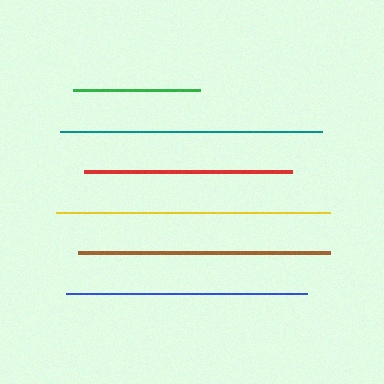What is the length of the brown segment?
The brown segment is approximately 253 pixels long.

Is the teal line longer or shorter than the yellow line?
The yellow line is longer than the teal line.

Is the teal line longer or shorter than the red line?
The teal line is longer than the red line.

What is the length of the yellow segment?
The yellow segment is approximately 274 pixels long.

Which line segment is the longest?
The yellow line is the longest at approximately 274 pixels.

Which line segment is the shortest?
The green line is the shortest at approximately 127 pixels.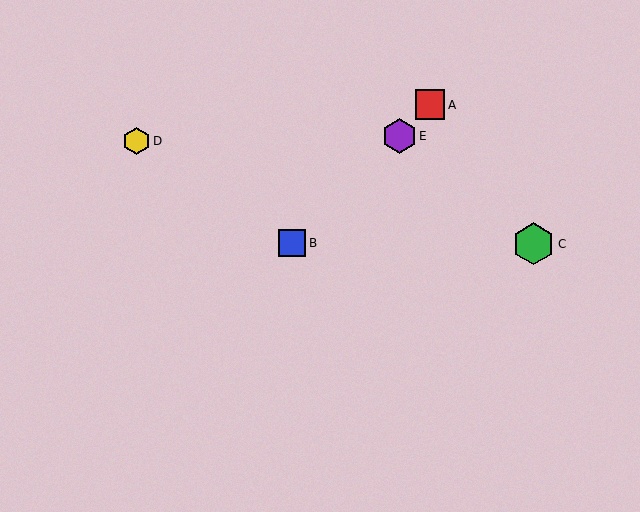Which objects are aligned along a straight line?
Objects A, B, E are aligned along a straight line.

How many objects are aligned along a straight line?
3 objects (A, B, E) are aligned along a straight line.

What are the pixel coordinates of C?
Object C is at (533, 244).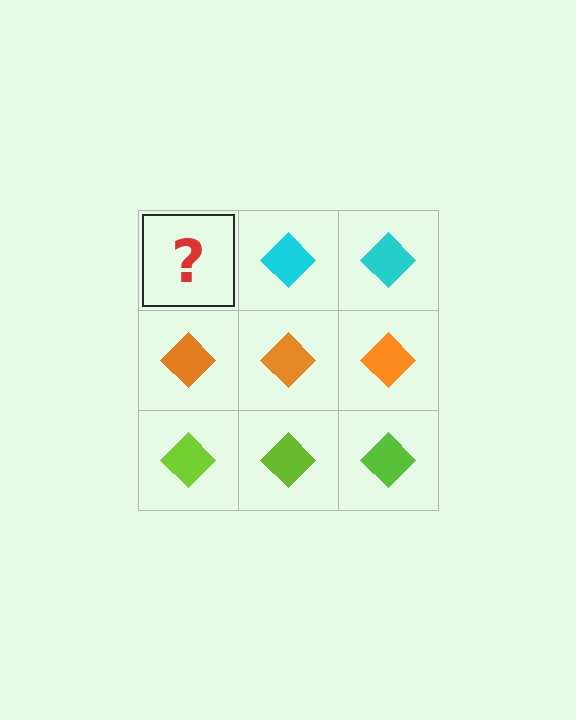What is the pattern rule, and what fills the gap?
The rule is that each row has a consistent color. The gap should be filled with a cyan diamond.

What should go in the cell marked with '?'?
The missing cell should contain a cyan diamond.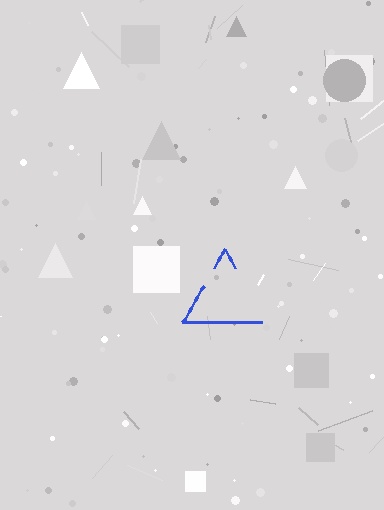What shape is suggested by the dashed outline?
The dashed outline suggests a triangle.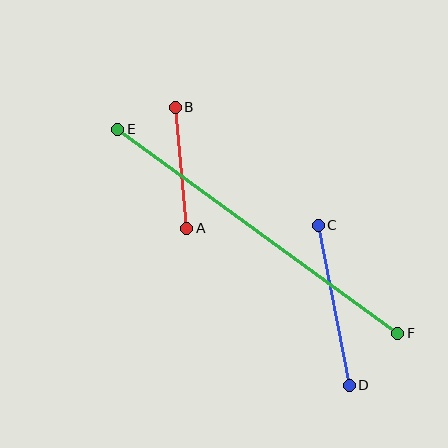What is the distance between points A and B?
The distance is approximately 122 pixels.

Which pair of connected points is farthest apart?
Points E and F are farthest apart.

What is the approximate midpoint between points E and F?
The midpoint is at approximately (258, 231) pixels.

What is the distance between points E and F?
The distance is approximately 346 pixels.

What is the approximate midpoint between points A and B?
The midpoint is at approximately (181, 168) pixels.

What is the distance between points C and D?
The distance is approximately 163 pixels.